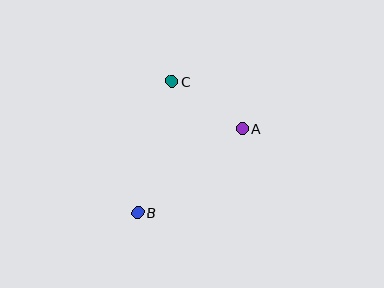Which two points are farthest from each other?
Points B and C are farthest from each other.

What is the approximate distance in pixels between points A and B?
The distance between A and B is approximately 134 pixels.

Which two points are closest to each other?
Points A and C are closest to each other.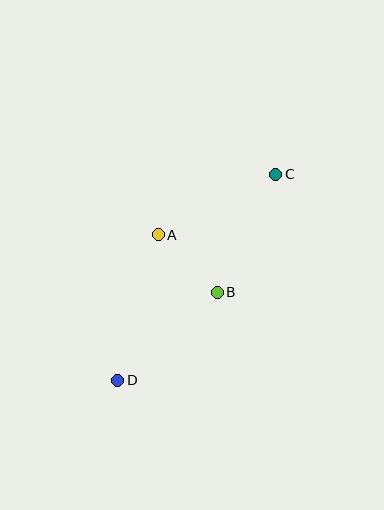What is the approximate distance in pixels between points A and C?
The distance between A and C is approximately 132 pixels.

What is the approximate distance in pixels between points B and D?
The distance between B and D is approximately 133 pixels.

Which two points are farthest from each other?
Points C and D are farthest from each other.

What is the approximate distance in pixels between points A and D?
The distance between A and D is approximately 151 pixels.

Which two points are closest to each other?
Points A and B are closest to each other.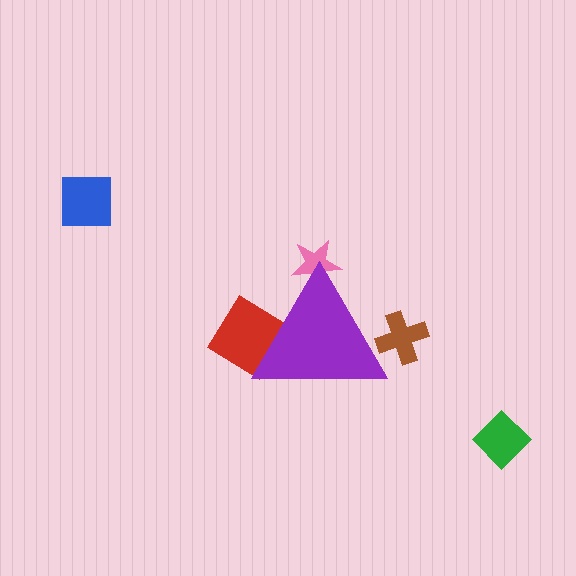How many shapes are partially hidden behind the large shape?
3 shapes are partially hidden.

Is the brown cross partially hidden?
Yes, the brown cross is partially hidden behind the purple triangle.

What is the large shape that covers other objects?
A purple triangle.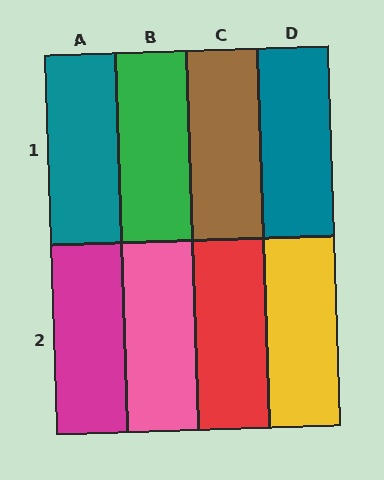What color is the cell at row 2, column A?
Magenta.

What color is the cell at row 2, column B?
Pink.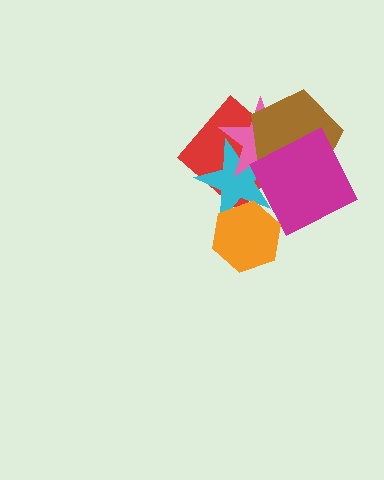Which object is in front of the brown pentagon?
The magenta square is in front of the brown pentagon.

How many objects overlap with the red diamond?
3 objects overlap with the red diamond.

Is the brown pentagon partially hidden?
Yes, it is partially covered by another shape.